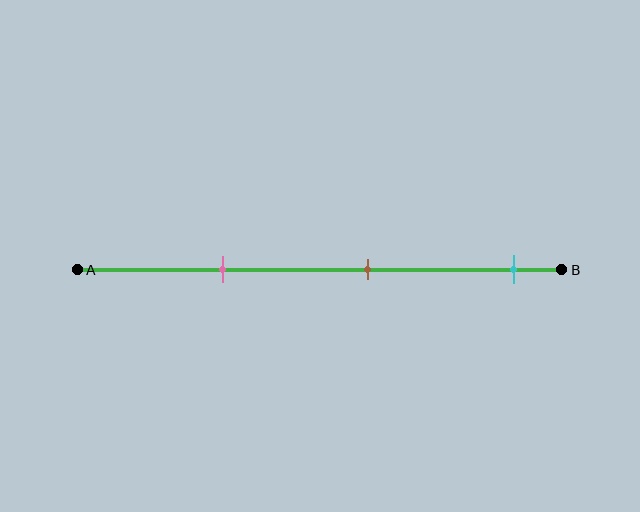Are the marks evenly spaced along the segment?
Yes, the marks are approximately evenly spaced.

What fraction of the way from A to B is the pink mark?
The pink mark is approximately 30% (0.3) of the way from A to B.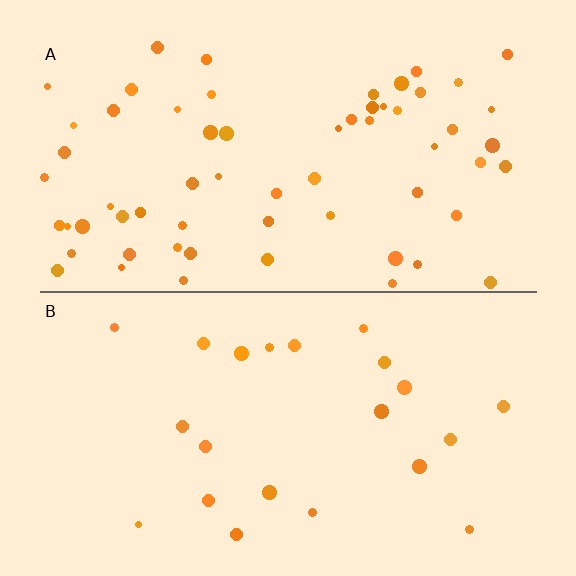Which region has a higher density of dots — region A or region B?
A (the top).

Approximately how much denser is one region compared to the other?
Approximately 2.8× — region A over region B.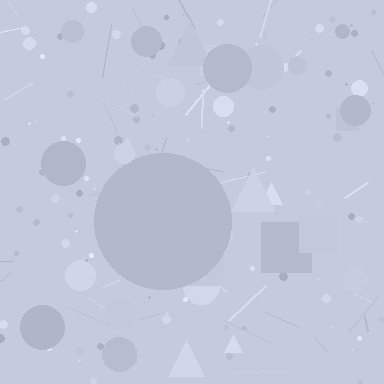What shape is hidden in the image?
A circle is hidden in the image.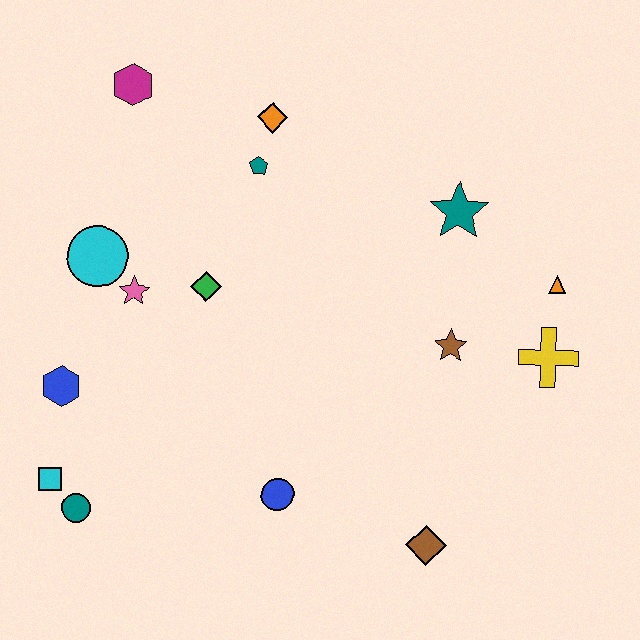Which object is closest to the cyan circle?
The pink star is closest to the cyan circle.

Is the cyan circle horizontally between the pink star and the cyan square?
Yes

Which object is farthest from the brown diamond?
The magenta hexagon is farthest from the brown diamond.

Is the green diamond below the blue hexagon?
No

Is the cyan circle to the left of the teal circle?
No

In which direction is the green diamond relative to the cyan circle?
The green diamond is to the right of the cyan circle.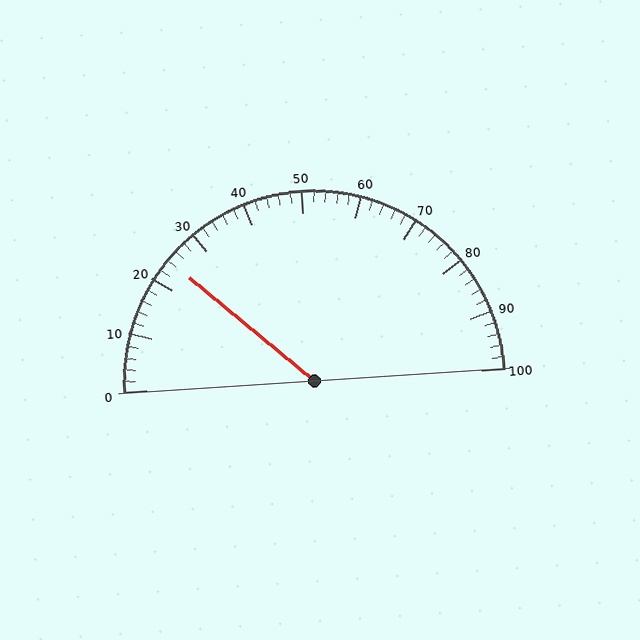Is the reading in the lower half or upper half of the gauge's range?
The reading is in the lower half of the range (0 to 100).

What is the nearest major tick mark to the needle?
The nearest major tick mark is 20.